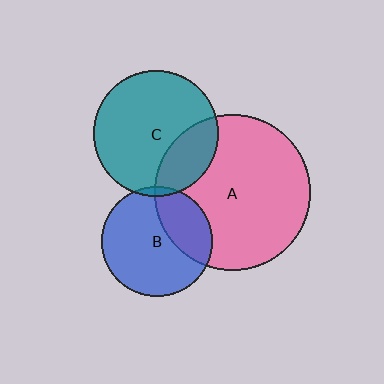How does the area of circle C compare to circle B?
Approximately 1.3 times.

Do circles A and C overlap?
Yes.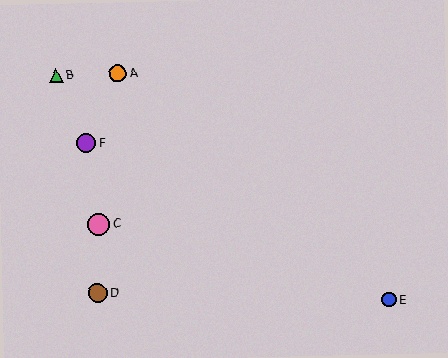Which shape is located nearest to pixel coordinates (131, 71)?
The orange circle (labeled A) at (118, 73) is nearest to that location.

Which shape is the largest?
The pink circle (labeled C) is the largest.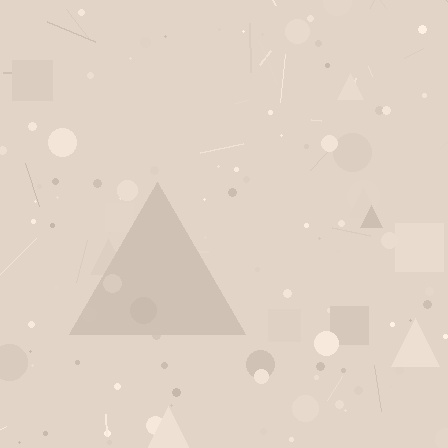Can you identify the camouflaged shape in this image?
The camouflaged shape is a triangle.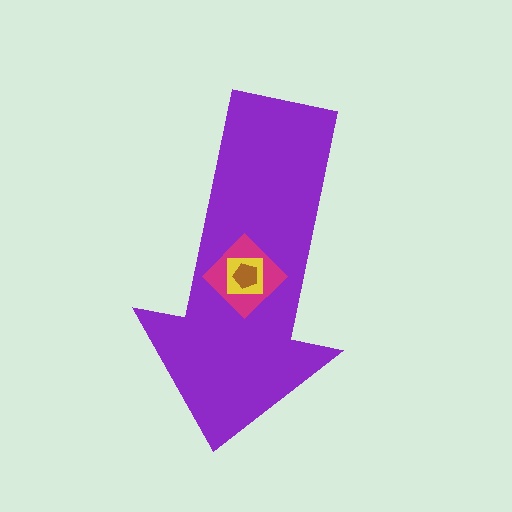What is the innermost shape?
The brown pentagon.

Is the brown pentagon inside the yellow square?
Yes.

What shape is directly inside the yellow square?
The brown pentagon.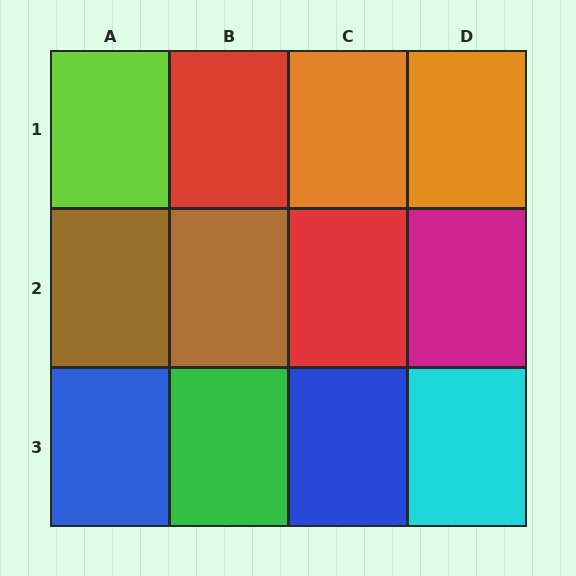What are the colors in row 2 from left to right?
Brown, brown, red, magenta.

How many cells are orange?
2 cells are orange.